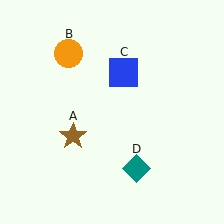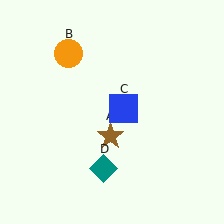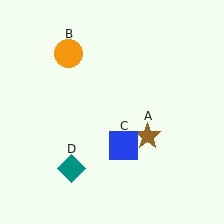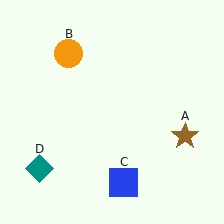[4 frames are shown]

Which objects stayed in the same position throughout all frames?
Orange circle (object B) remained stationary.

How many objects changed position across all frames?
3 objects changed position: brown star (object A), blue square (object C), teal diamond (object D).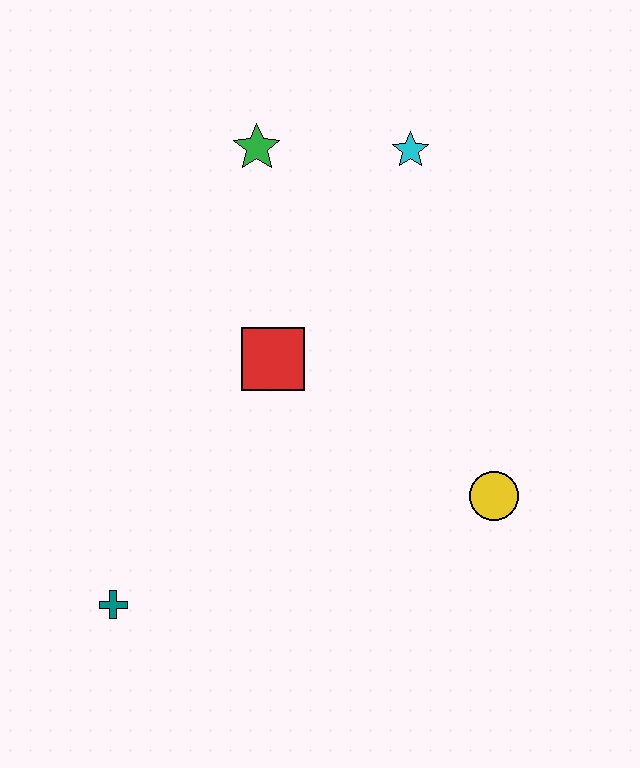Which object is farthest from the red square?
The teal cross is farthest from the red square.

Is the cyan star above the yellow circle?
Yes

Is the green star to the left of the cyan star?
Yes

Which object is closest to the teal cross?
The red square is closest to the teal cross.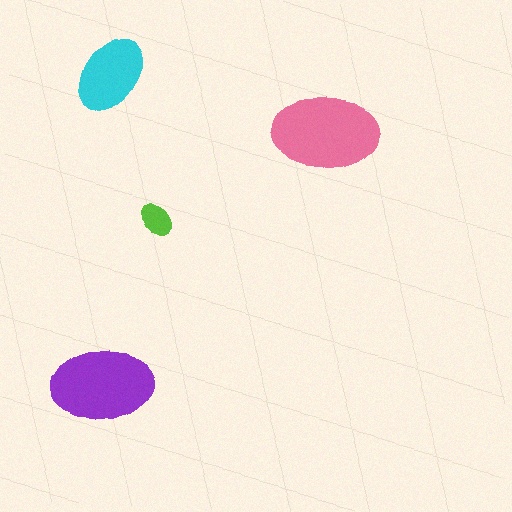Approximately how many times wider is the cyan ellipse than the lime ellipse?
About 2 times wider.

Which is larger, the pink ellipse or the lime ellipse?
The pink one.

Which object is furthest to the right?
The pink ellipse is rightmost.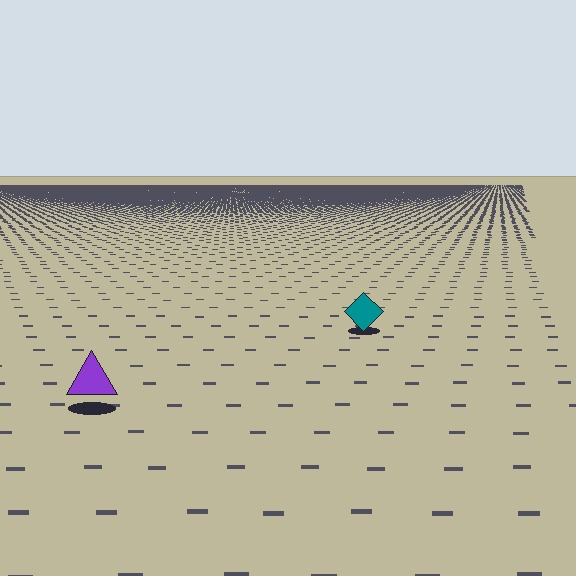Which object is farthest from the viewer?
The teal diamond is farthest from the viewer. It appears smaller and the ground texture around it is denser.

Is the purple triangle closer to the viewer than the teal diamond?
Yes. The purple triangle is closer — you can tell from the texture gradient: the ground texture is coarser near it.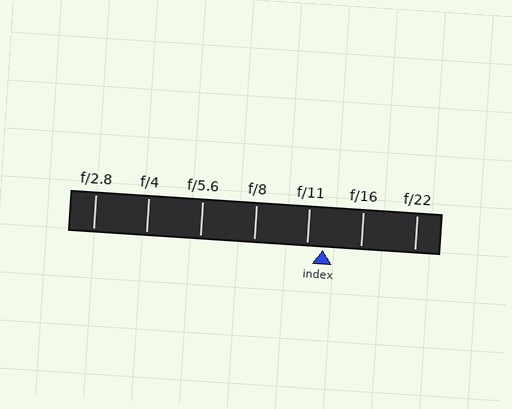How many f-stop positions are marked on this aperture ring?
There are 7 f-stop positions marked.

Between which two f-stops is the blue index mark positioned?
The index mark is between f/11 and f/16.